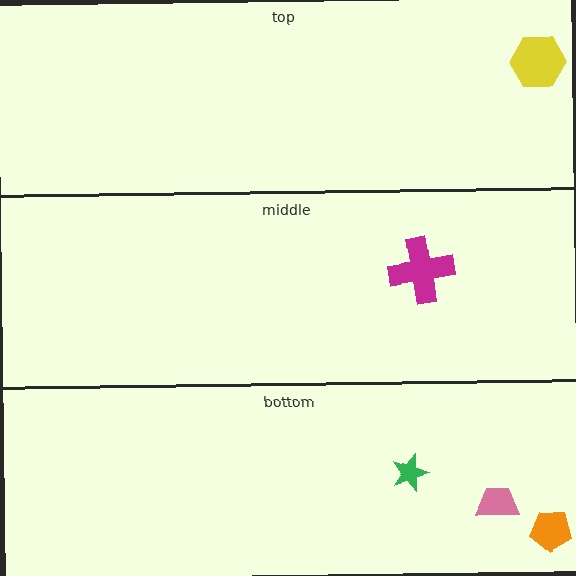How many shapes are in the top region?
1.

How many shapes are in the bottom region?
3.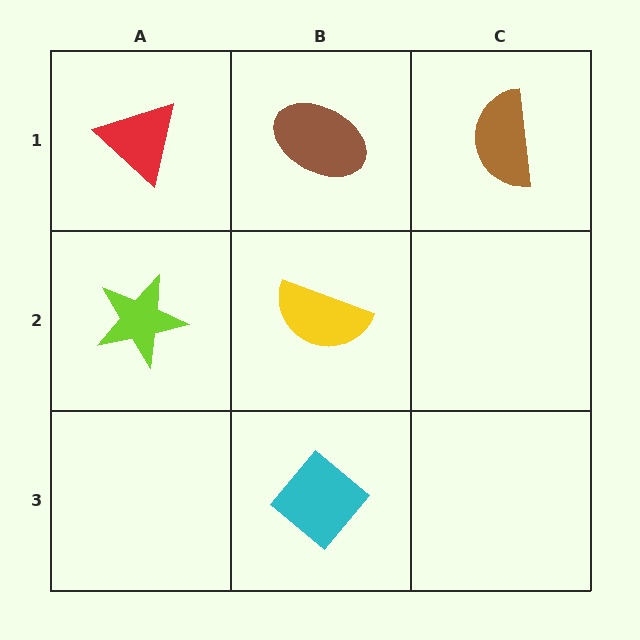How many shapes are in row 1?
3 shapes.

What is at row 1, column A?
A red triangle.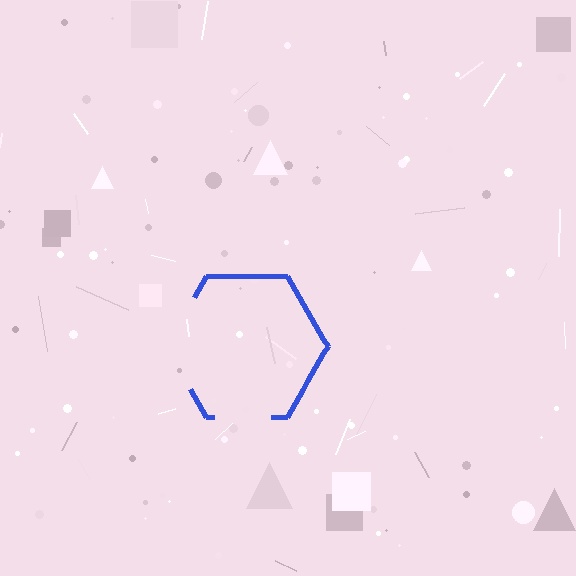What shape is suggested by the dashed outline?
The dashed outline suggests a hexagon.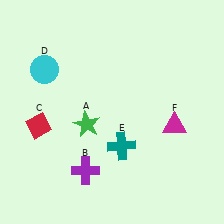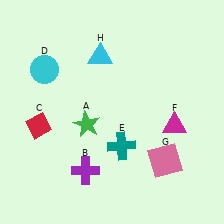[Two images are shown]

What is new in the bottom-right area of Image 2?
A pink square (G) was added in the bottom-right area of Image 2.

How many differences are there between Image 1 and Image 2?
There are 2 differences between the two images.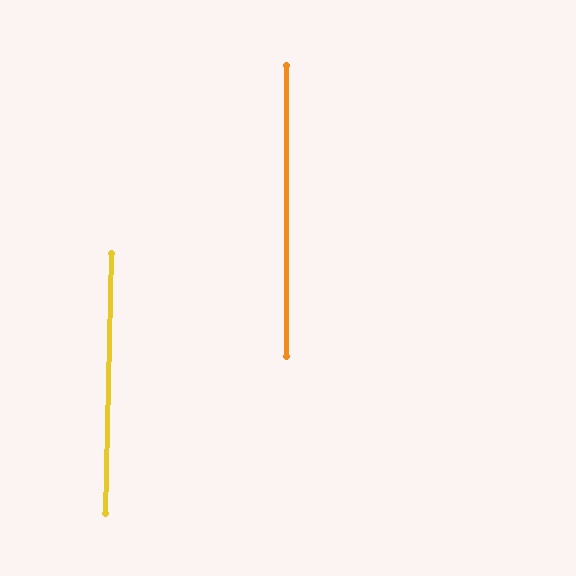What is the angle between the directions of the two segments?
Approximately 1 degree.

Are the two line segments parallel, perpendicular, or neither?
Parallel — their directions differ by only 1.3°.